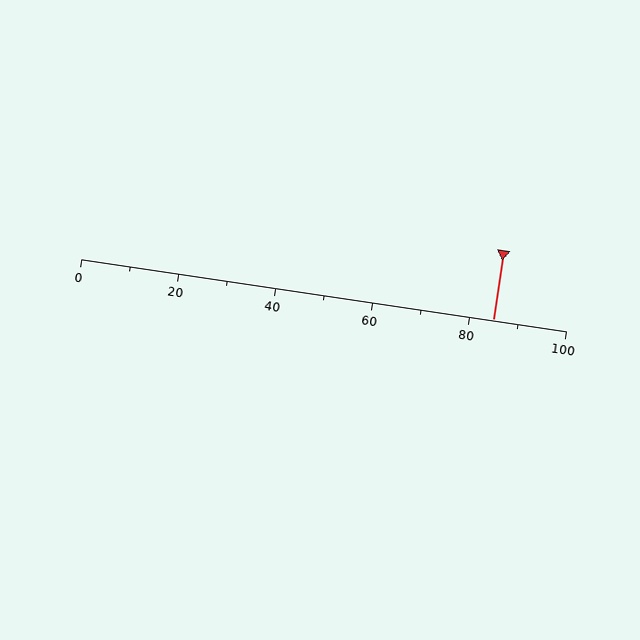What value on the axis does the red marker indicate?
The marker indicates approximately 85.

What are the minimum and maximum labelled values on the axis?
The axis runs from 0 to 100.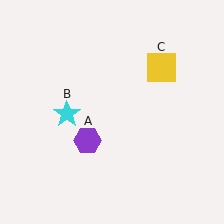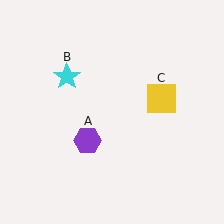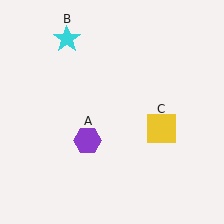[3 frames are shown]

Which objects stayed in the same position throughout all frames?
Purple hexagon (object A) remained stationary.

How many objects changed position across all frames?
2 objects changed position: cyan star (object B), yellow square (object C).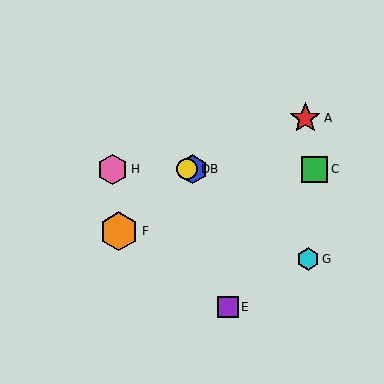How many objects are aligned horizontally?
4 objects (B, C, D, H) are aligned horizontally.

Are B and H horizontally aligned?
Yes, both are at y≈169.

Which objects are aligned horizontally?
Objects B, C, D, H are aligned horizontally.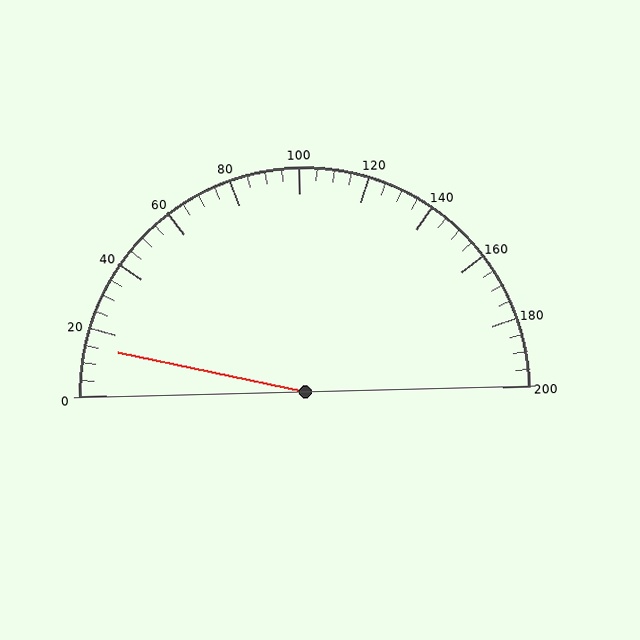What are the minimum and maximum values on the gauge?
The gauge ranges from 0 to 200.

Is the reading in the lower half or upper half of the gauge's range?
The reading is in the lower half of the range (0 to 200).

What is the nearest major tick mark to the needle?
The nearest major tick mark is 20.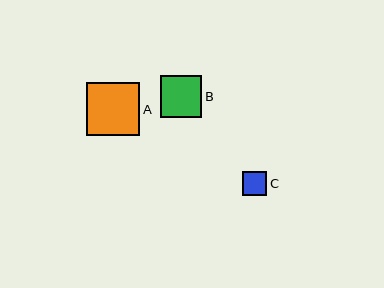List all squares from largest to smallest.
From largest to smallest: A, B, C.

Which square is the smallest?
Square C is the smallest with a size of approximately 24 pixels.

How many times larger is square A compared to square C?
Square A is approximately 2.2 times the size of square C.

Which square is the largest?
Square A is the largest with a size of approximately 53 pixels.